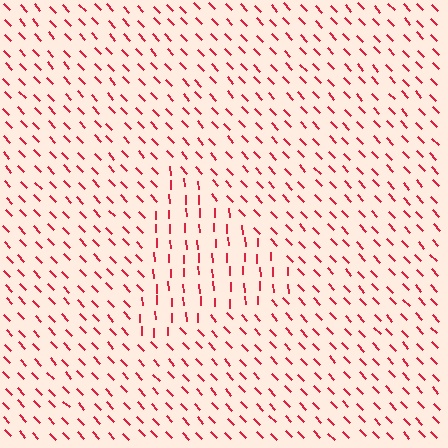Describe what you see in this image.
The image is filled with small red line segments. A triangle region in the image has lines oriented differently from the surrounding lines, creating a visible texture boundary.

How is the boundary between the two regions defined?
The boundary is defined purely by a change in line orientation (approximately 40 degrees difference). All lines are the same color and thickness.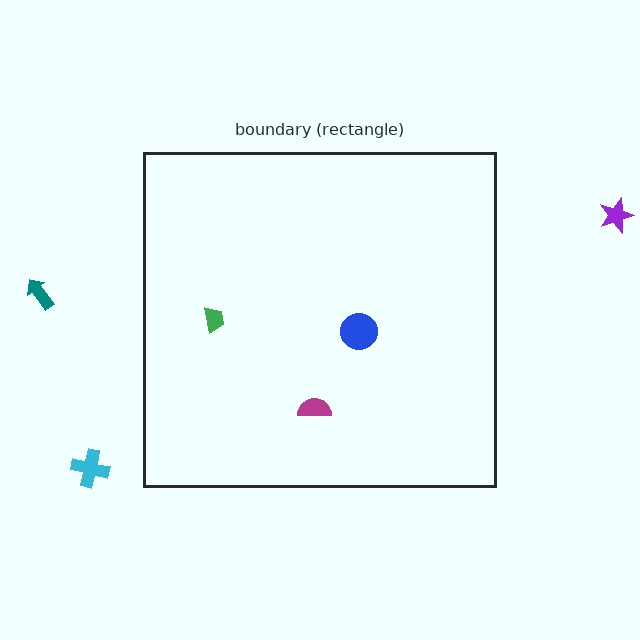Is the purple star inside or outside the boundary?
Outside.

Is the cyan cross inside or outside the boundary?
Outside.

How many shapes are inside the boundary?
3 inside, 3 outside.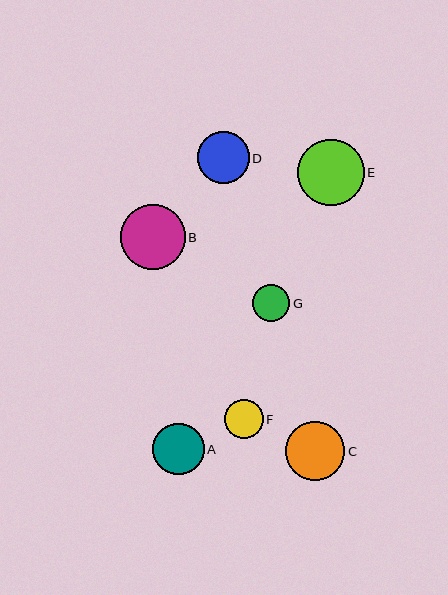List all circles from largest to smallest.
From largest to smallest: E, B, C, A, D, F, G.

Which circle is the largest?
Circle E is the largest with a size of approximately 66 pixels.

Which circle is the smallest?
Circle G is the smallest with a size of approximately 37 pixels.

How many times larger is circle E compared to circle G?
Circle E is approximately 1.8 times the size of circle G.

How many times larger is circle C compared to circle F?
Circle C is approximately 1.5 times the size of circle F.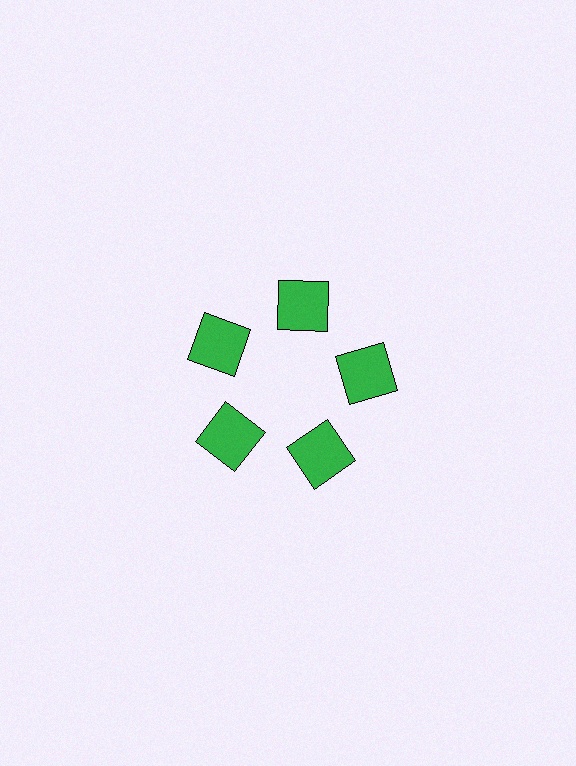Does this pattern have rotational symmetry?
Yes, this pattern has 5-fold rotational symmetry. It looks the same after rotating 72 degrees around the center.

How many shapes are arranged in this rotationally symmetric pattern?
There are 5 shapes, arranged in 5 groups of 1.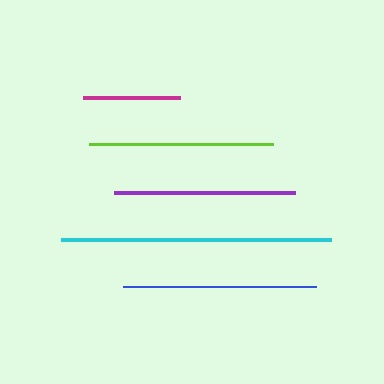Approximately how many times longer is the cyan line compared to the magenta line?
The cyan line is approximately 2.8 times the length of the magenta line.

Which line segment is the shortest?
The magenta line is the shortest at approximately 97 pixels.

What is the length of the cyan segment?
The cyan segment is approximately 269 pixels long.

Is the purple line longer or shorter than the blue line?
The blue line is longer than the purple line.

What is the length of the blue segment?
The blue segment is approximately 193 pixels long.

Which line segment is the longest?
The cyan line is the longest at approximately 269 pixels.